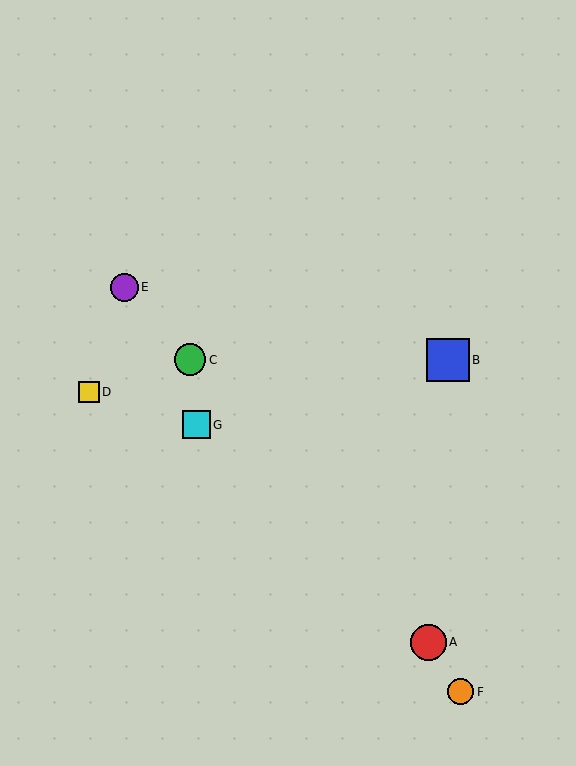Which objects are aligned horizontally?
Objects B, C are aligned horizontally.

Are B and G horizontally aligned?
No, B is at y≈360 and G is at y≈425.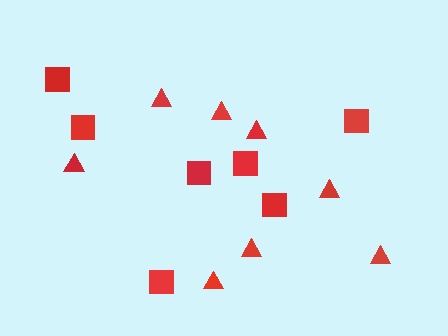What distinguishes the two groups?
There are 2 groups: one group of triangles (8) and one group of squares (7).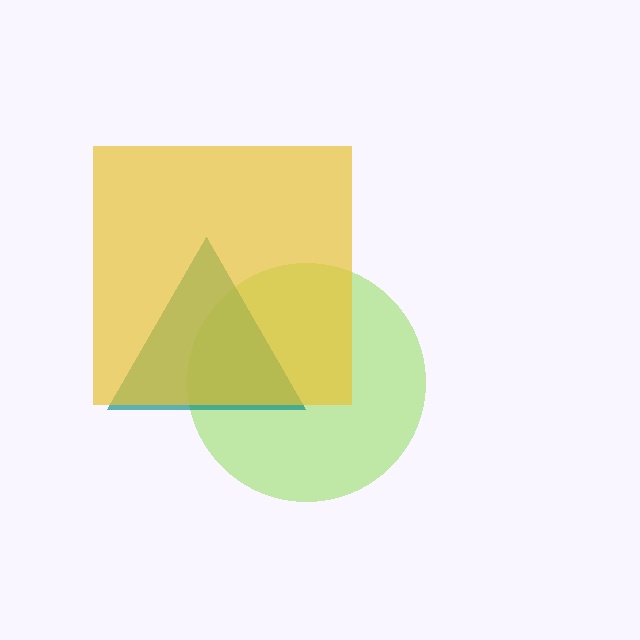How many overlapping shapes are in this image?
There are 3 overlapping shapes in the image.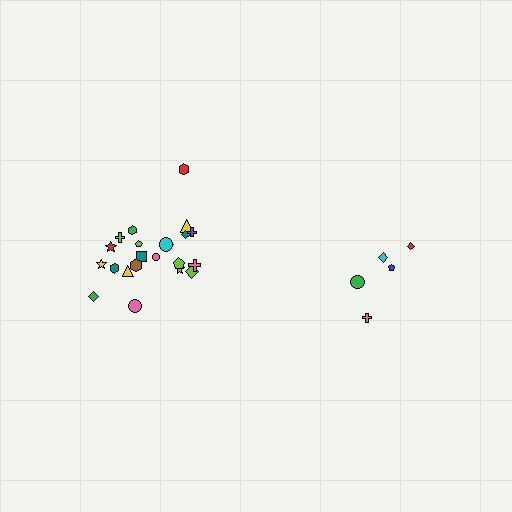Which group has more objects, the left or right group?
The left group.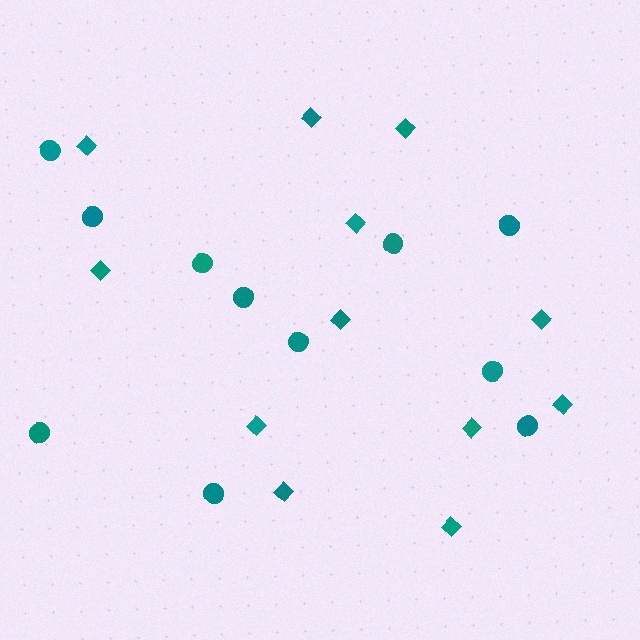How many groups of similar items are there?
There are 2 groups: one group of circles (11) and one group of diamonds (12).